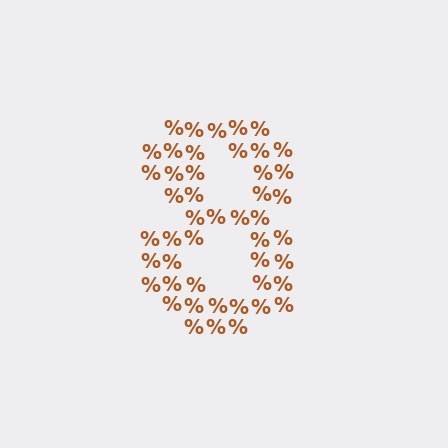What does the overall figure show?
The overall figure shows the digit 8.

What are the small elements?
The small elements are percent signs.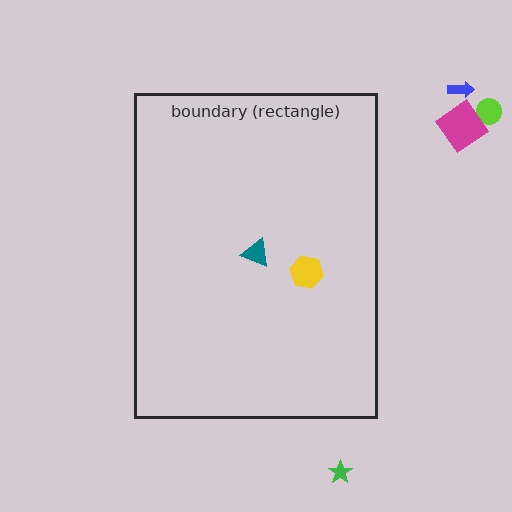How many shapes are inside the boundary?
2 inside, 4 outside.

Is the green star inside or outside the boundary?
Outside.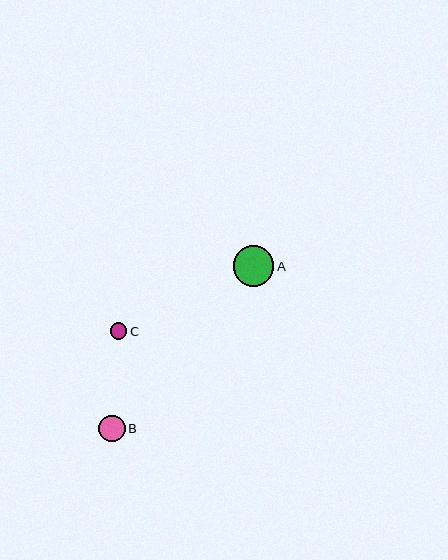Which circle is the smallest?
Circle C is the smallest with a size of approximately 17 pixels.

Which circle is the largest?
Circle A is the largest with a size of approximately 40 pixels.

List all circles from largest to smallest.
From largest to smallest: A, B, C.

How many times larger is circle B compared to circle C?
Circle B is approximately 1.6 times the size of circle C.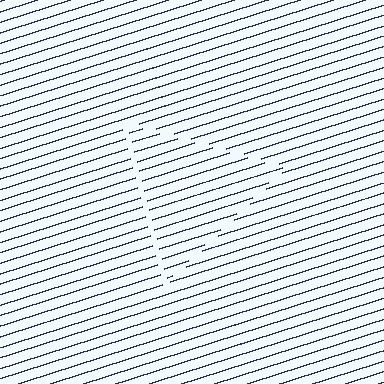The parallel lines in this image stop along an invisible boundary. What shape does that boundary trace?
An illusory triangle. The interior of the shape contains the same grating, shifted by half a period — the contour is defined by the phase discontinuity where line-ends from the inner and outer gratings abut.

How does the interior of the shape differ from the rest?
The interior of the shape contains the same grating, shifted by half a period — the contour is defined by the phase discontinuity where line-ends from the inner and outer gratings abut.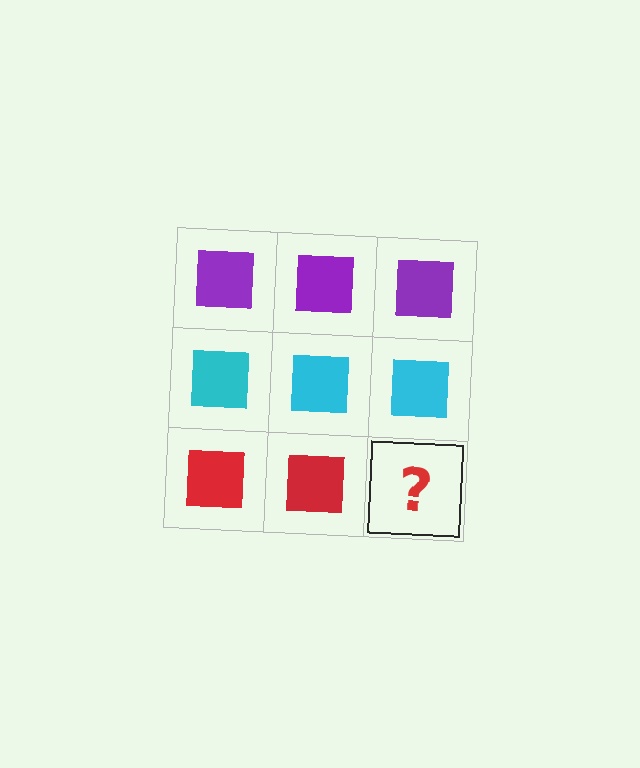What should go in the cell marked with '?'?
The missing cell should contain a red square.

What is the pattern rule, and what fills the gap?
The rule is that each row has a consistent color. The gap should be filled with a red square.